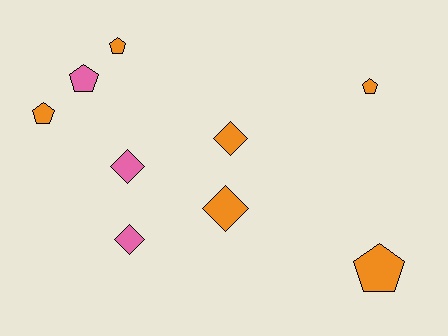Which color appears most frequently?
Orange, with 6 objects.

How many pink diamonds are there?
There are 2 pink diamonds.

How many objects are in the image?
There are 9 objects.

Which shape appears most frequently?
Pentagon, with 5 objects.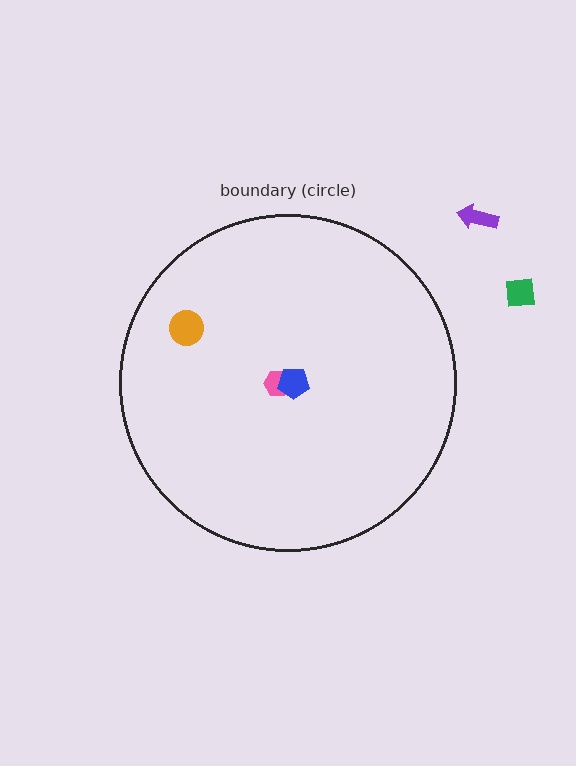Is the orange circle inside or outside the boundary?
Inside.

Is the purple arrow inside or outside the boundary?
Outside.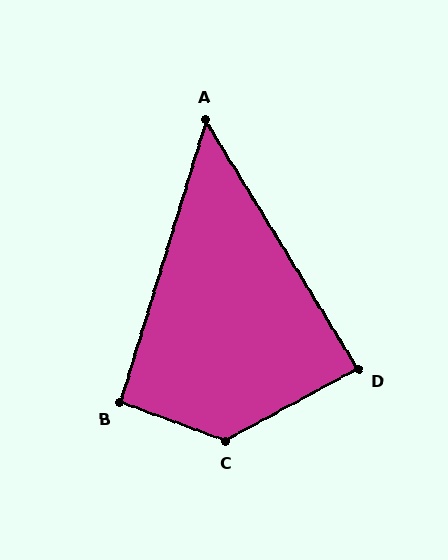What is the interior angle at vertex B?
Approximately 93 degrees (approximately right).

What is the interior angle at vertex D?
Approximately 87 degrees (approximately right).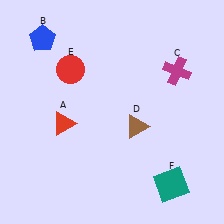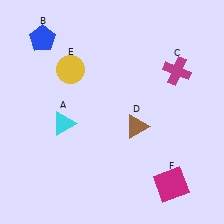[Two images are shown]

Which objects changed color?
A changed from red to cyan. E changed from red to yellow. F changed from teal to magenta.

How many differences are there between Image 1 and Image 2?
There are 3 differences between the two images.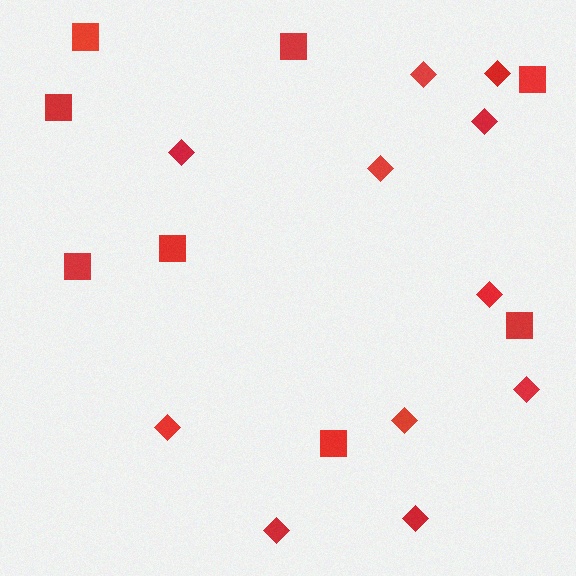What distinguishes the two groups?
There are 2 groups: one group of diamonds (11) and one group of squares (8).